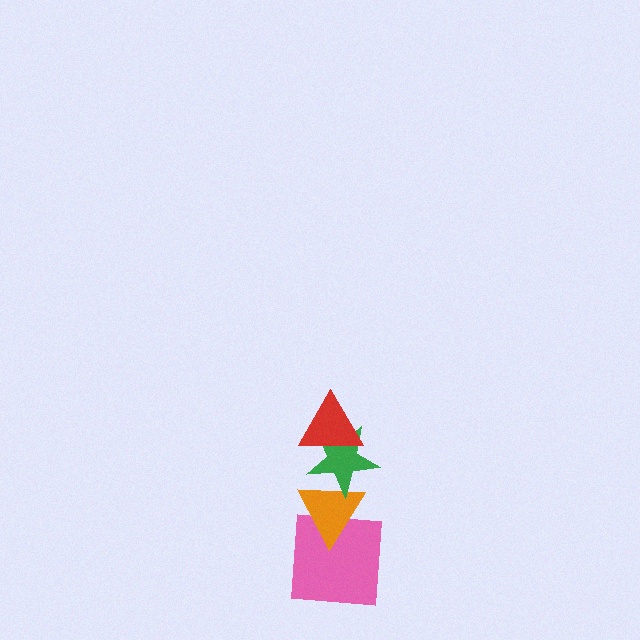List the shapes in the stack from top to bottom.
From top to bottom: the red triangle, the green star, the orange triangle, the pink square.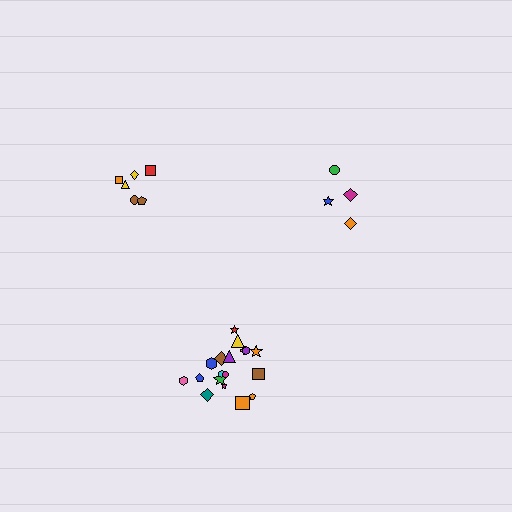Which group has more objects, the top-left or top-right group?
The top-left group.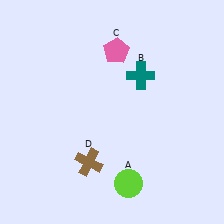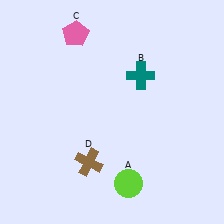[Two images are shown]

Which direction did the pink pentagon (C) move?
The pink pentagon (C) moved left.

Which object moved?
The pink pentagon (C) moved left.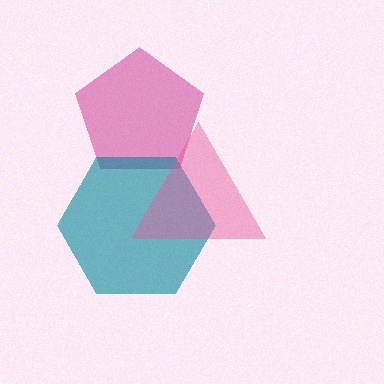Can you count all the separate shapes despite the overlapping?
Yes, there are 3 separate shapes.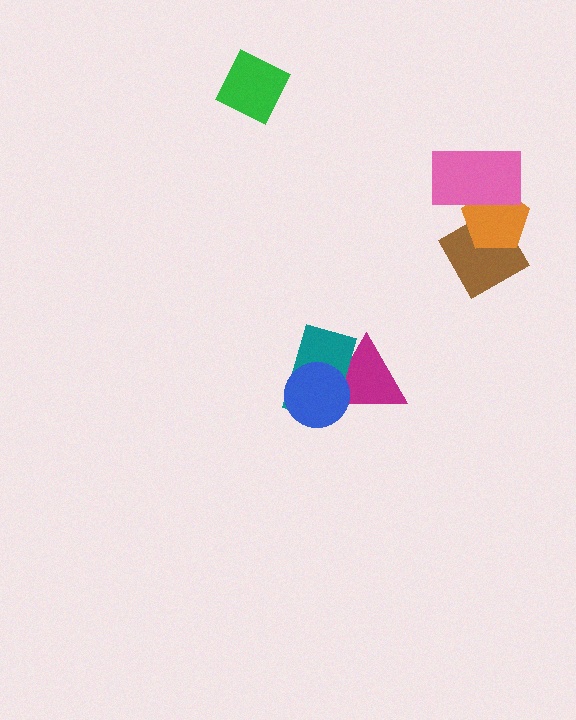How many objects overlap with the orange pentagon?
2 objects overlap with the orange pentagon.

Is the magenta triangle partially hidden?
Yes, it is partially covered by another shape.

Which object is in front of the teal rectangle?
The blue circle is in front of the teal rectangle.